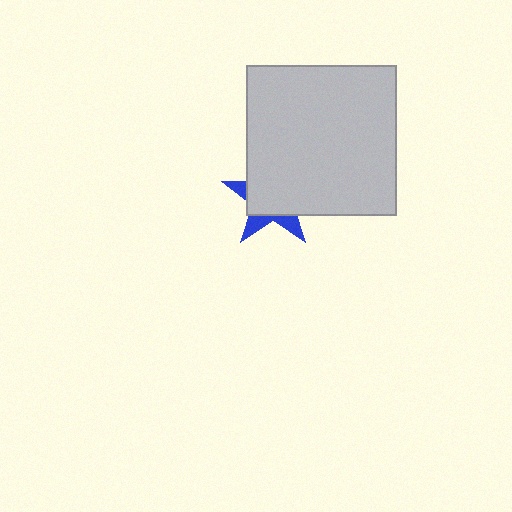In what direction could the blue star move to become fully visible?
The blue star could move toward the lower-left. That would shift it out from behind the light gray square entirely.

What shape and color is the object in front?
The object in front is a light gray square.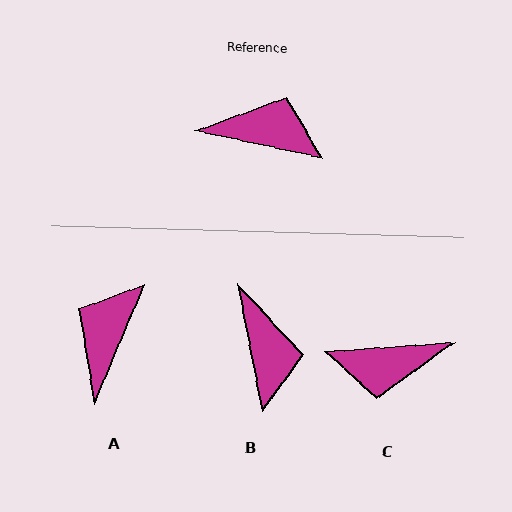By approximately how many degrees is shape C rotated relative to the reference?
Approximately 163 degrees clockwise.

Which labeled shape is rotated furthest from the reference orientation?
C, about 163 degrees away.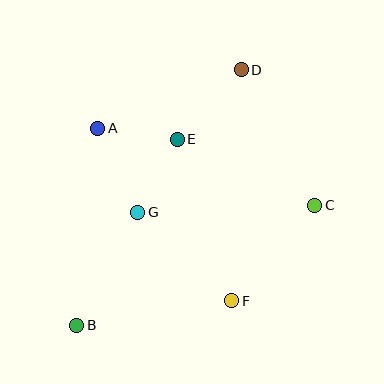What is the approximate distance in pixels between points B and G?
The distance between B and G is approximately 129 pixels.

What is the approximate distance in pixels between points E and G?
The distance between E and G is approximately 83 pixels.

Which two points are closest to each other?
Points A and E are closest to each other.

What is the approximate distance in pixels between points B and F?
The distance between B and F is approximately 157 pixels.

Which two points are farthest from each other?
Points B and D are farthest from each other.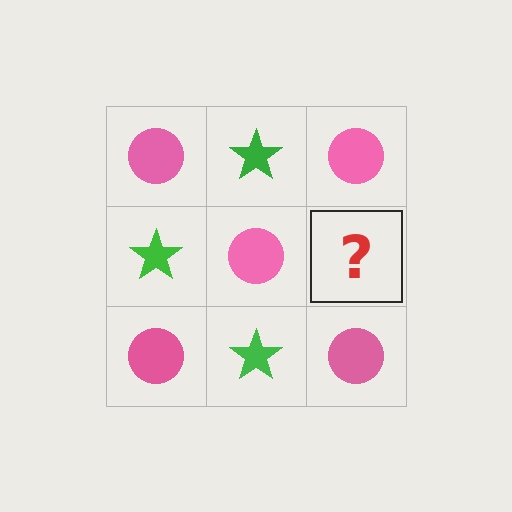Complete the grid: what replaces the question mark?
The question mark should be replaced with a green star.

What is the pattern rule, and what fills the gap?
The rule is that it alternates pink circle and green star in a checkerboard pattern. The gap should be filled with a green star.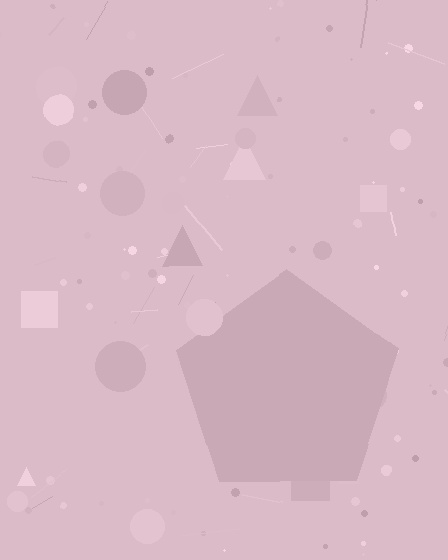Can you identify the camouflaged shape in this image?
The camouflaged shape is a pentagon.